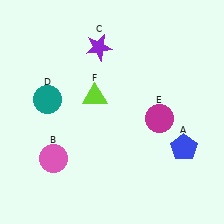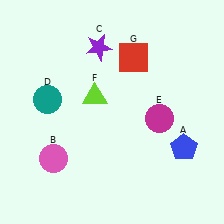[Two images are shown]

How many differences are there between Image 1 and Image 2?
There is 1 difference between the two images.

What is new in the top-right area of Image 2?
A red square (G) was added in the top-right area of Image 2.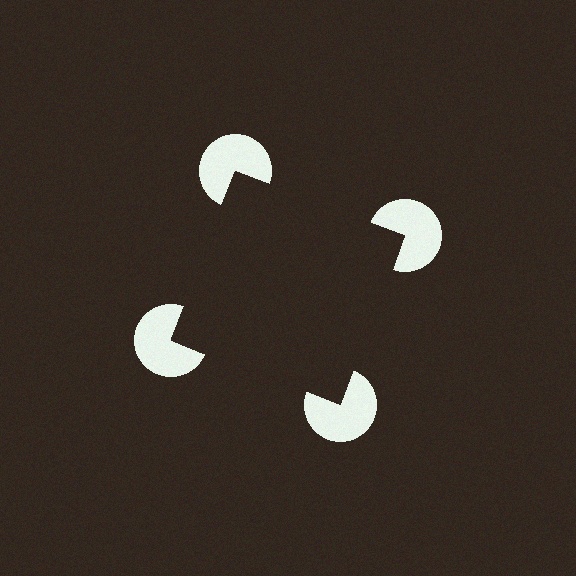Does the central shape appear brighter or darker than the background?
It typically appears slightly darker than the background, even though no actual brightness change is drawn.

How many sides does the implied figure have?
4 sides.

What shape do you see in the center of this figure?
An illusory square — its edges are inferred from the aligned wedge cuts in the pac-man discs, not physically drawn.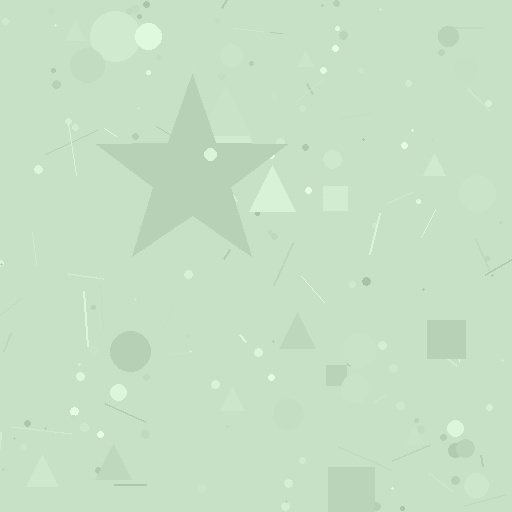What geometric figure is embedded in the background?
A star is embedded in the background.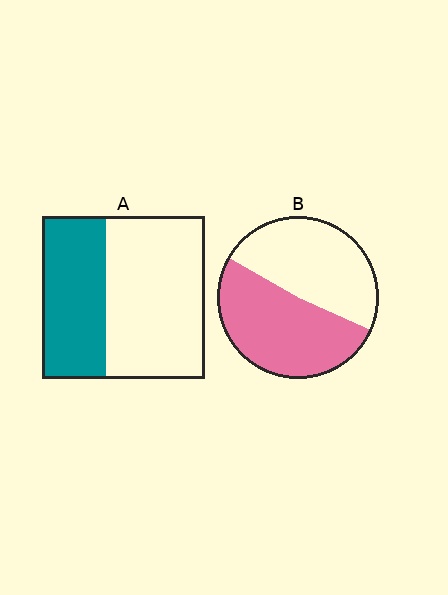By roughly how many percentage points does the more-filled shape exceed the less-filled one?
By roughly 10 percentage points (B over A).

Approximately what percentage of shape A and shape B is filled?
A is approximately 40% and B is approximately 50%.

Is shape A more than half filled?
No.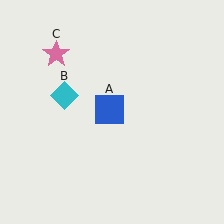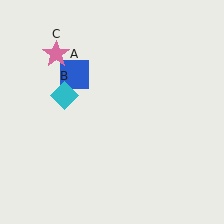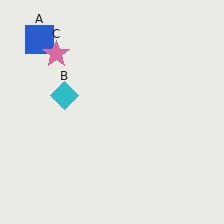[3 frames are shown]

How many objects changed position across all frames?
1 object changed position: blue square (object A).